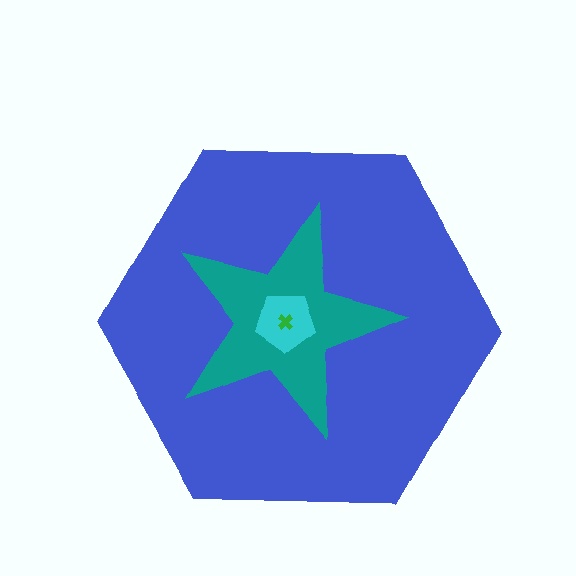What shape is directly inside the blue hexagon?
The teal star.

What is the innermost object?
The green cross.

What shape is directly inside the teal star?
The cyan pentagon.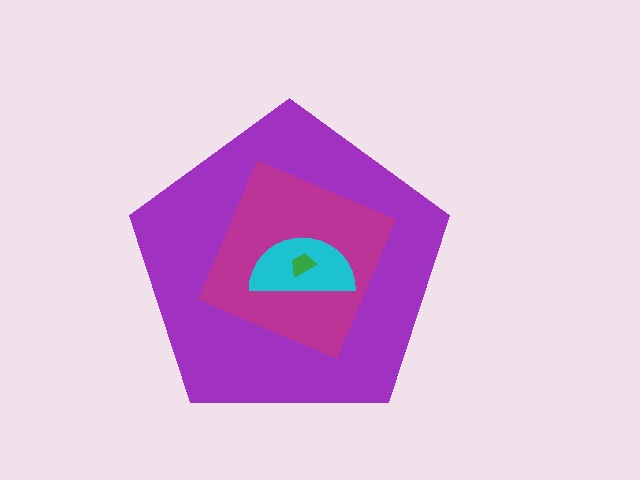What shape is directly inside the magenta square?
The cyan semicircle.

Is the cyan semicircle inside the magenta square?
Yes.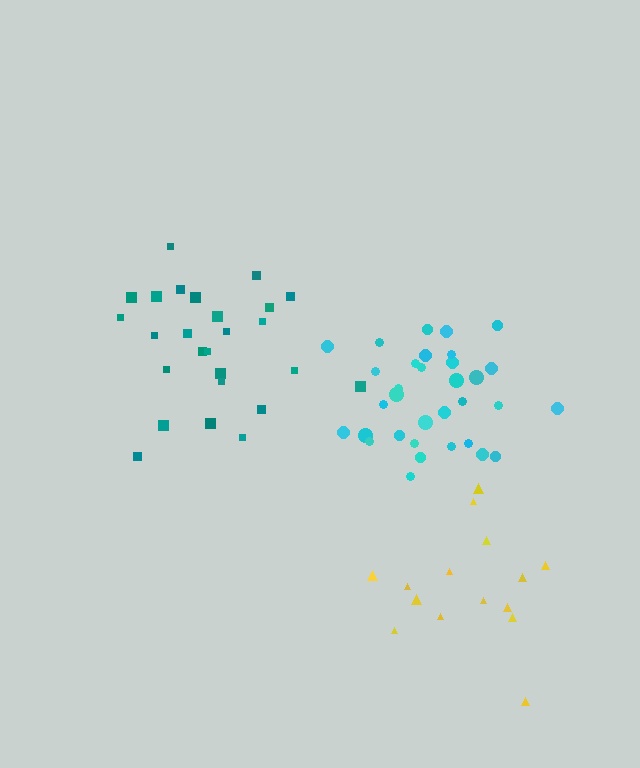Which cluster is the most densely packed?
Cyan.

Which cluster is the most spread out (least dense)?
Yellow.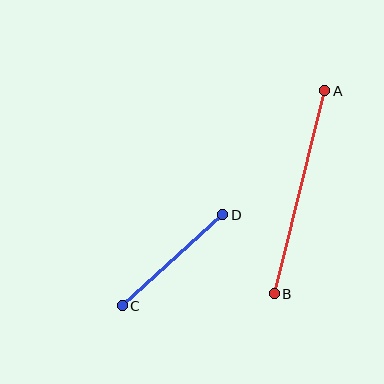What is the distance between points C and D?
The distance is approximately 136 pixels.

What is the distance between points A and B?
The distance is approximately 209 pixels.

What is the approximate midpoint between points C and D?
The midpoint is at approximately (172, 260) pixels.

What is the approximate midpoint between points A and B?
The midpoint is at approximately (299, 192) pixels.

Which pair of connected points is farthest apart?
Points A and B are farthest apart.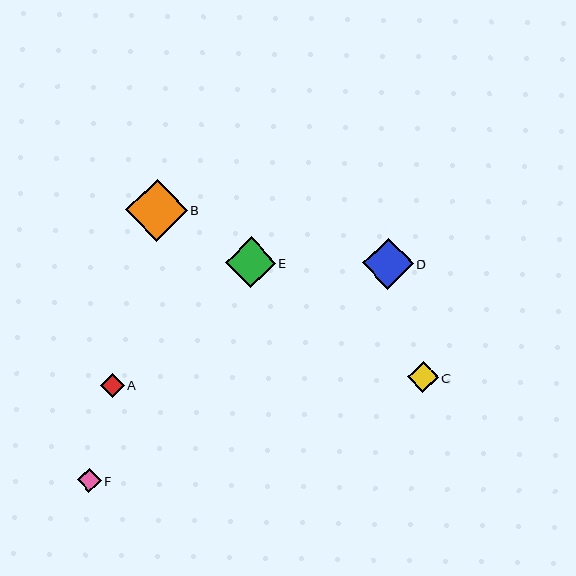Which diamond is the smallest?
Diamond F is the smallest with a size of approximately 24 pixels.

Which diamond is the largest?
Diamond B is the largest with a size of approximately 62 pixels.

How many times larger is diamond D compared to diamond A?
Diamond D is approximately 2.1 times the size of diamond A.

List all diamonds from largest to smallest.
From largest to smallest: B, D, E, C, A, F.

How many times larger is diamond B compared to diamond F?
Diamond B is approximately 2.6 times the size of diamond F.